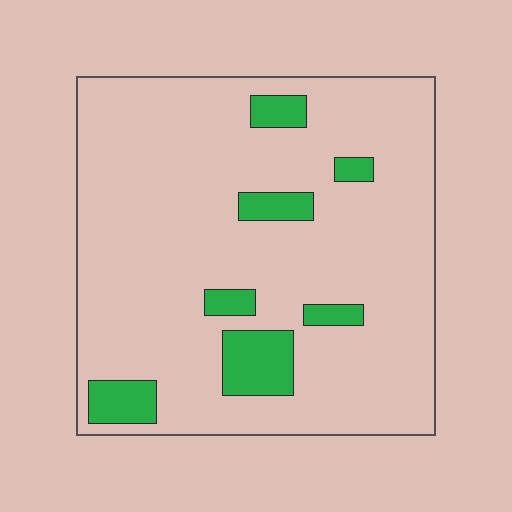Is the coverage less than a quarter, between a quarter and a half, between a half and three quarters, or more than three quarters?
Less than a quarter.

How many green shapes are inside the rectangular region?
7.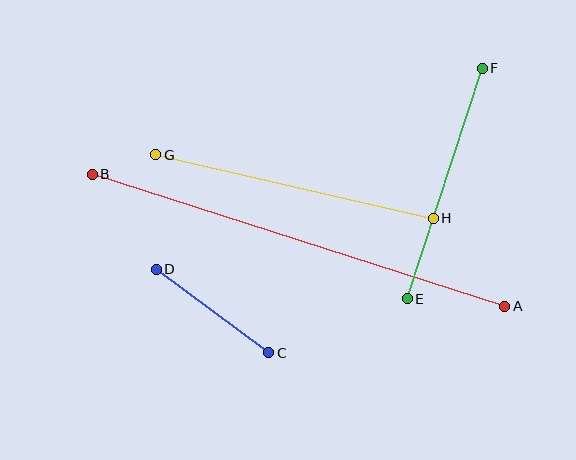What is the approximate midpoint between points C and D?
The midpoint is at approximately (212, 311) pixels.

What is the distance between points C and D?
The distance is approximately 140 pixels.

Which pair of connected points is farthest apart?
Points A and B are farthest apart.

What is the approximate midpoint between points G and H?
The midpoint is at approximately (295, 187) pixels.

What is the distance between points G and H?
The distance is approximately 285 pixels.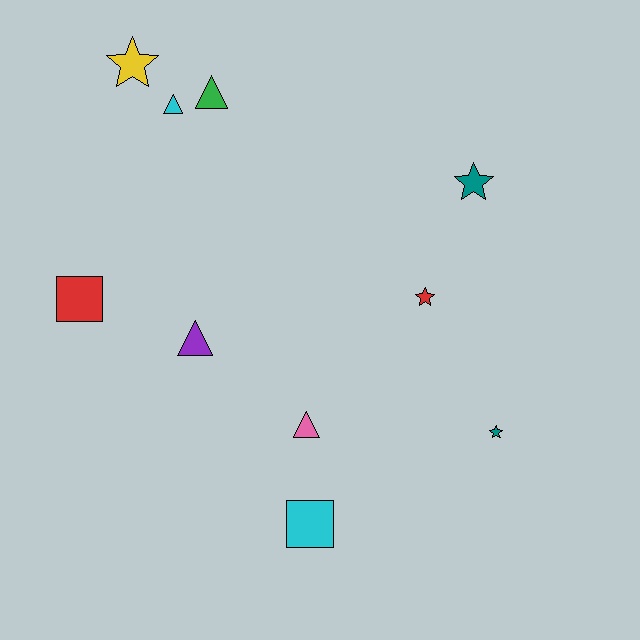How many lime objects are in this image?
There are no lime objects.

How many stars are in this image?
There are 4 stars.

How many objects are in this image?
There are 10 objects.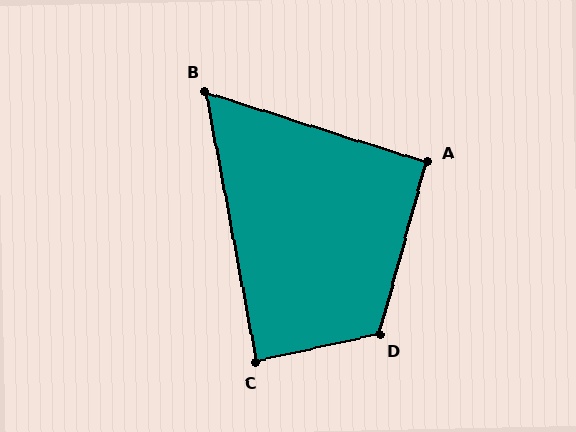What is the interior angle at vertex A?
Approximately 92 degrees (approximately right).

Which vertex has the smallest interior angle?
B, at approximately 62 degrees.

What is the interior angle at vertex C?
Approximately 88 degrees (approximately right).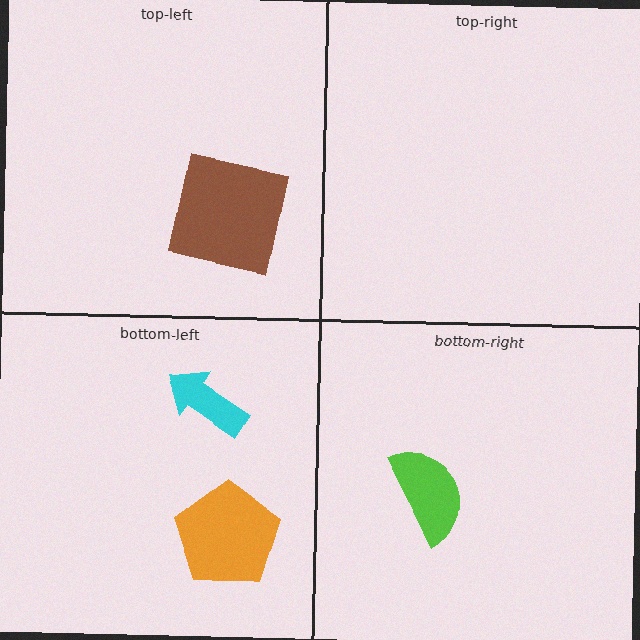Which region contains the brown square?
The top-left region.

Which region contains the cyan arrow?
The bottom-left region.